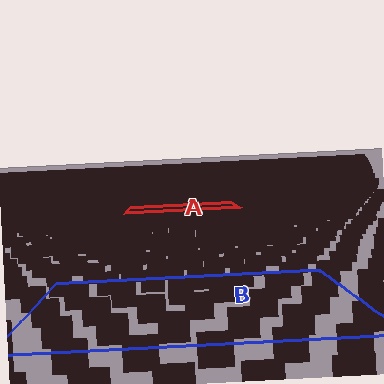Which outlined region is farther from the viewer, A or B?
Region A is farther from the viewer — the texture elements inside it appear smaller and more densely packed.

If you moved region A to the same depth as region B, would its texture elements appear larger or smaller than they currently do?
They would appear larger. At a closer depth, the same texture elements are projected at a bigger on-screen size.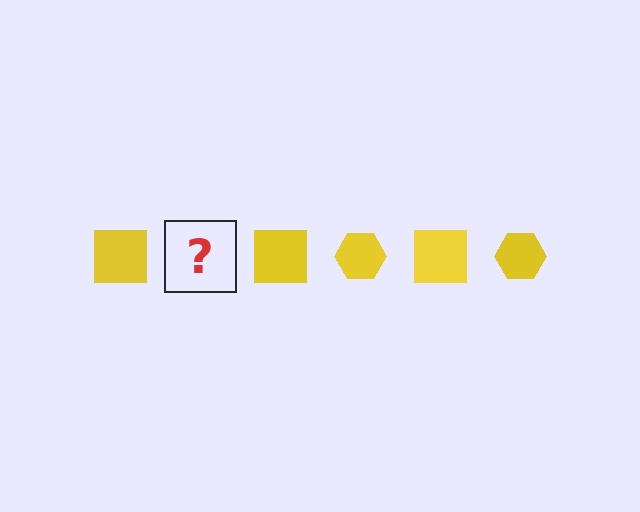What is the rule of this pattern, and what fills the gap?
The rule is that the pattern cycles through square, hexagon shapes in yellow. The gap should be filled with a yellow hexagon.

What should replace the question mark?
The question mark should be replaced with a yellow hexagon.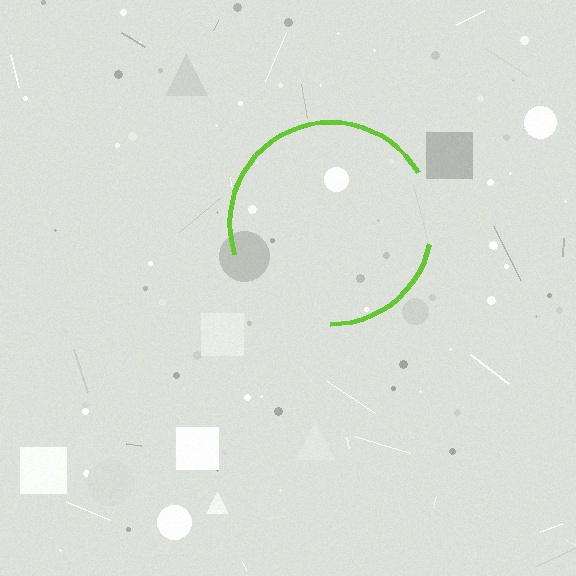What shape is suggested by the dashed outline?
The dashed outline suggests a circle.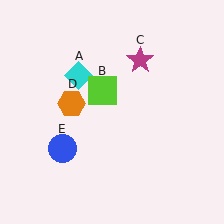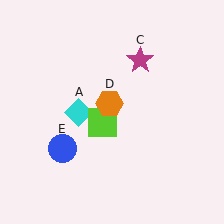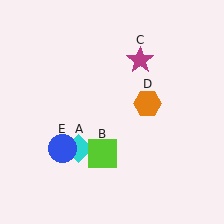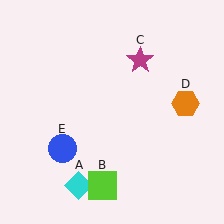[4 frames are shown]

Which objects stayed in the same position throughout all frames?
Magenta star (object C) and blue circle (object E) remained stationary.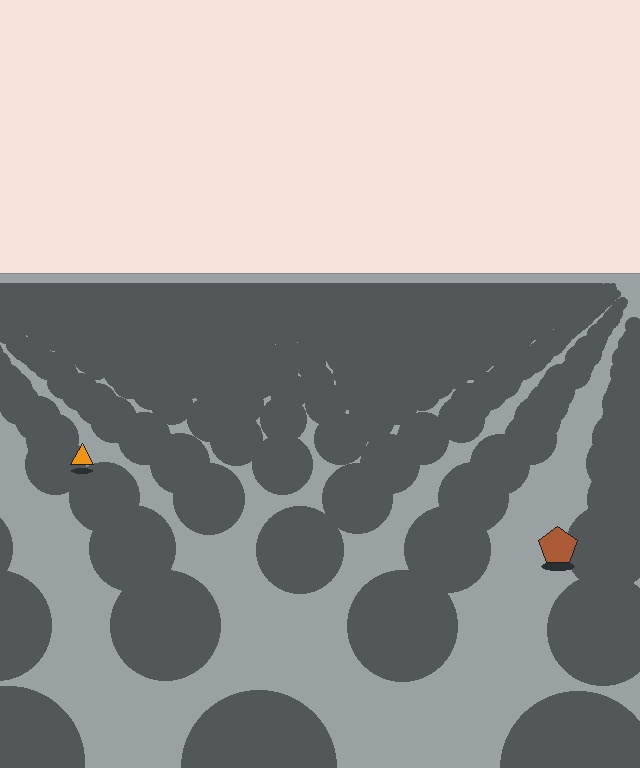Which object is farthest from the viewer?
The orange triangle is farthest from the viewer. It appears smaller and the ground texture around it is denser.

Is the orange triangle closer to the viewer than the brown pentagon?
No. The brown pentagon is closer — you can tell from the texture gradient: the ground texture is coarser near it.